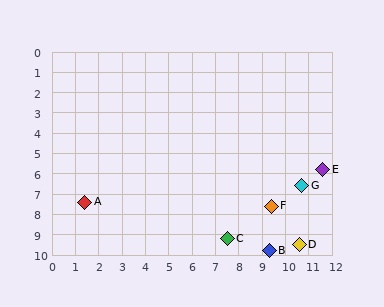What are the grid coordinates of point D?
Point D is at approximately (10.6, 9.5).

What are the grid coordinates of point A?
Point A is at approximately (1.4, 7.4).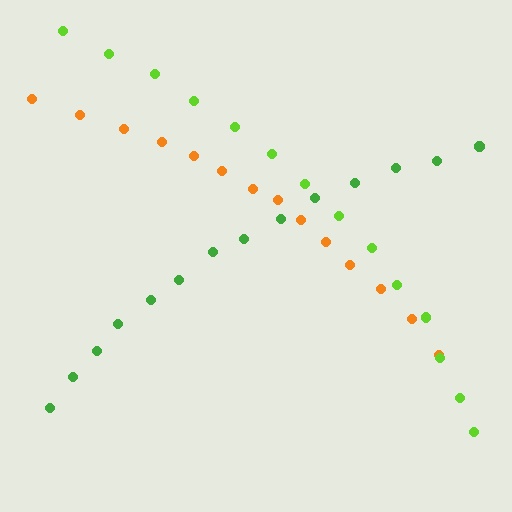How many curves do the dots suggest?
There are 3 distinct paths.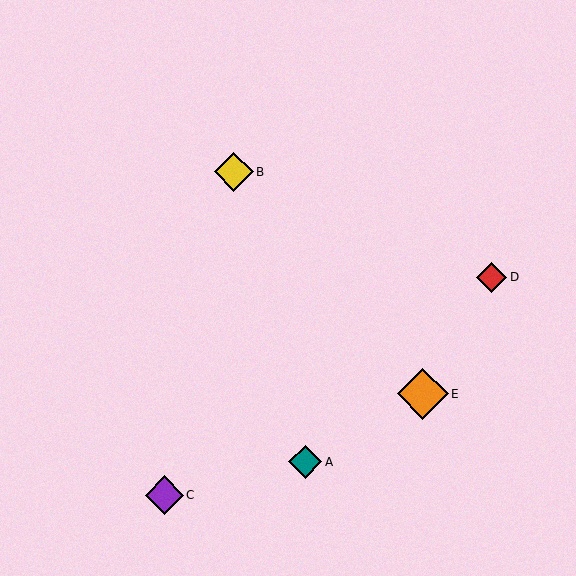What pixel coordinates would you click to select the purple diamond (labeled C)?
Click at (164, 495) to select the purple diamond C.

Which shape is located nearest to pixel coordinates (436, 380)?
The orange diamond (labeled E) at (423, 394) is nearest to that location.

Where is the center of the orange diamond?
The center of the orange diamond is at (423, 394).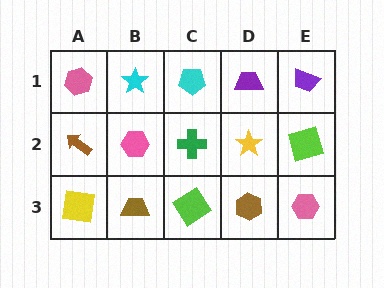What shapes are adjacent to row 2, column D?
A purple trapezoid (row 1, column D), a brown hexagon (row 3, column D), a green cross (row 2, column C), a lime square (row 2, column E).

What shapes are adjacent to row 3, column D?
A yellow star (row 2, column D), a lime diamond (row 3, column C), a pink hexagon (row 3, column E).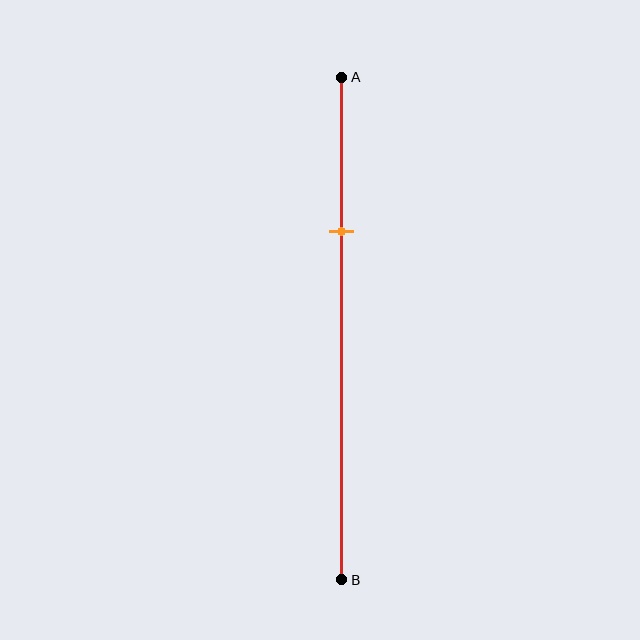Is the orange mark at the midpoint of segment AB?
No, the mark is at about 30% from A, not at the 50% midpoint.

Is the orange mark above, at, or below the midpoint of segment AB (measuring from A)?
The orange mark is above the midpoint of segment AB.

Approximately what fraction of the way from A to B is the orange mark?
The orange mark is approximately 30% of the way from A to B.